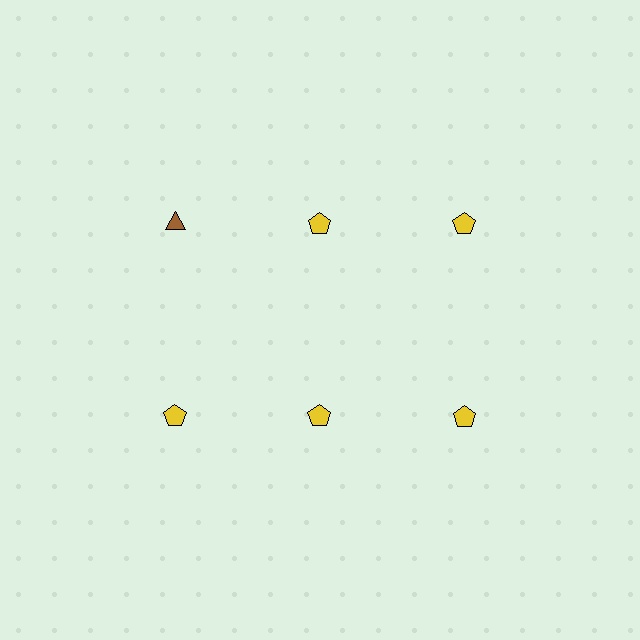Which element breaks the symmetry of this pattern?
The brown triangle in the top row, leftmost column breaks the symmetry. All other shapes are yellow pentagons.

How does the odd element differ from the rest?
It differs in both color (brown instead of yellow) and shape (triangle instead of pentagon).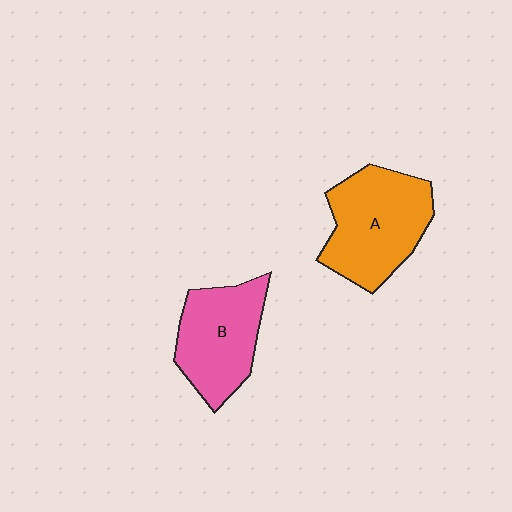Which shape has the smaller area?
Shape B (pink).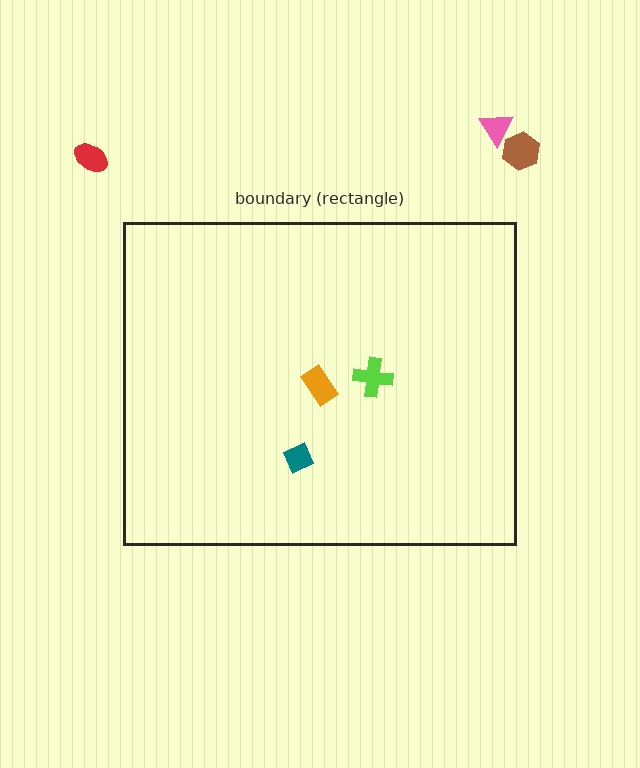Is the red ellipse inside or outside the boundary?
Outside.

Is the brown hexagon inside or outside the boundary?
Outside.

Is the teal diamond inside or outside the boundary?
Inside.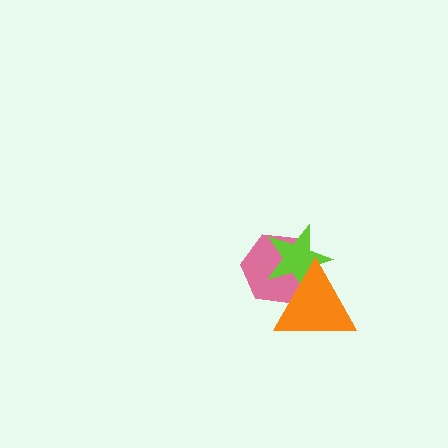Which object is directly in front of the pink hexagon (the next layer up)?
The lime star is directly in front of the pink hexagon.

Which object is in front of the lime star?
The orange triangle is in front of the lime star.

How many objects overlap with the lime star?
2 objects overlap with the lime star.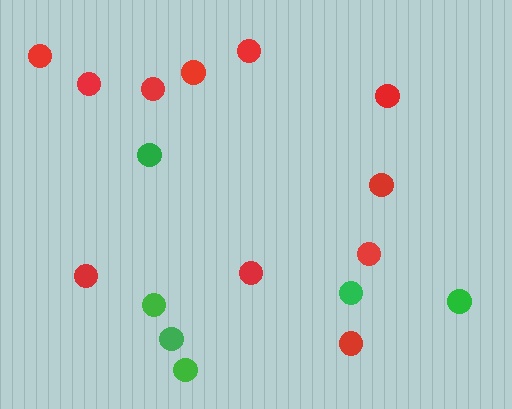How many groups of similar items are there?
There are 2 groups: one group of green circles (6) and one group of red circles (11).